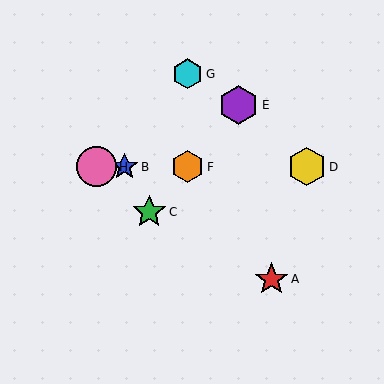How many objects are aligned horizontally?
4 objects (B, D, F, H) are aligned horizontally.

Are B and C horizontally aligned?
No, B is at y≈167 and C is at y≈212.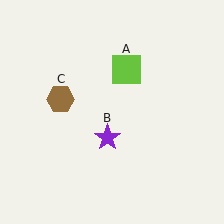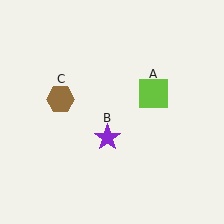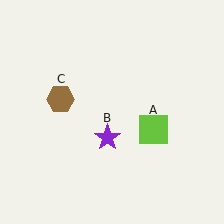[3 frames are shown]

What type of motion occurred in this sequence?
The lime square (object A) rotated clockwise around the center of the scene.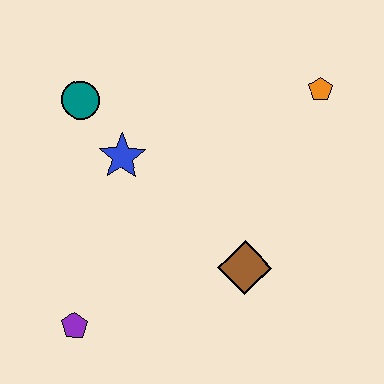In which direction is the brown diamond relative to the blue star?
The brown diamond is to the right of the blue star.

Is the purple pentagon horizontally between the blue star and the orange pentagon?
No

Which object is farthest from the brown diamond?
The teal circle is farthest from the brown diamond.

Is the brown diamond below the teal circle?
Yes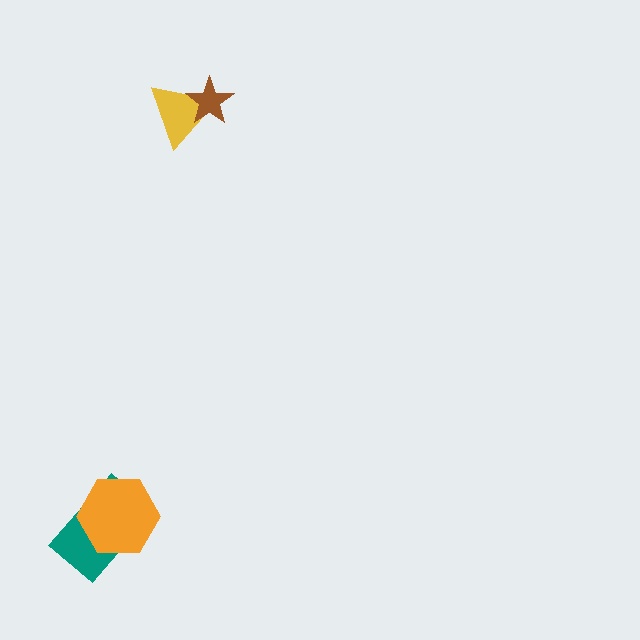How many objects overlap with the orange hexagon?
1 object overlaps with the orange hexagon.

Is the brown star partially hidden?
No, no other shape covers it.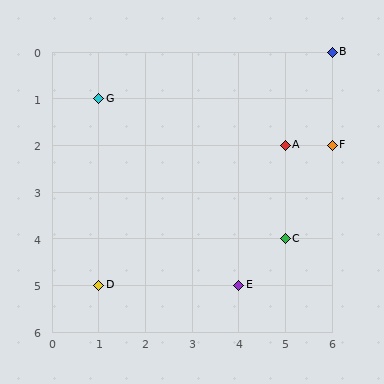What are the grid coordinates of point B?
Point B is at grid coordinates (6, 0).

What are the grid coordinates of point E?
Point E is at grid coordinates (4, 5).